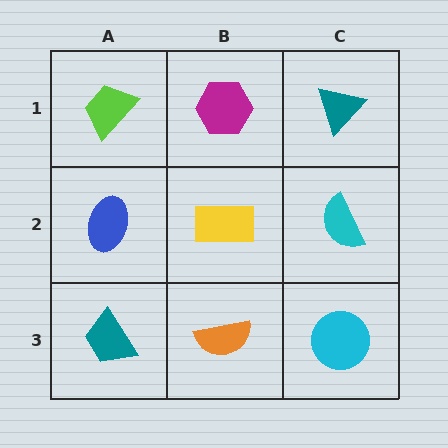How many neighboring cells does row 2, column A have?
3.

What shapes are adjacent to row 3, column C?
A cyan semicircle (row 2, column C), an orange semicircle (row 3, column B).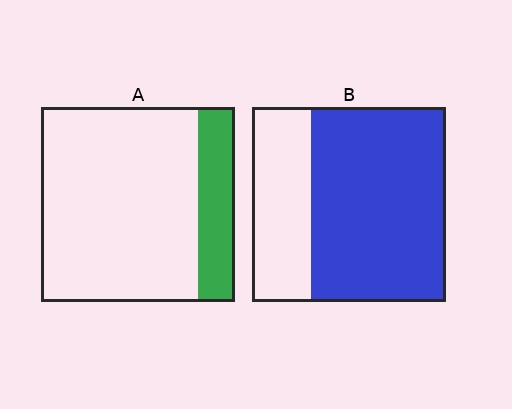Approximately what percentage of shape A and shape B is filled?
A is approximately 20% and B is approximately 70%.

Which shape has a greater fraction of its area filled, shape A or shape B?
Shape B.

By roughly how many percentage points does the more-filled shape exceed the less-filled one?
By roughly 50 percentage points (B over A).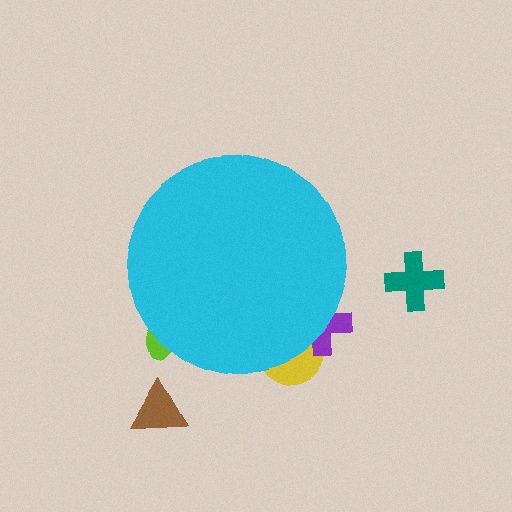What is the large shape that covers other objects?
A cyan circle.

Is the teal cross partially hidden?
No, the teal cross is fully visible.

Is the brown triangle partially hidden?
No, the brown triangle is fully visible.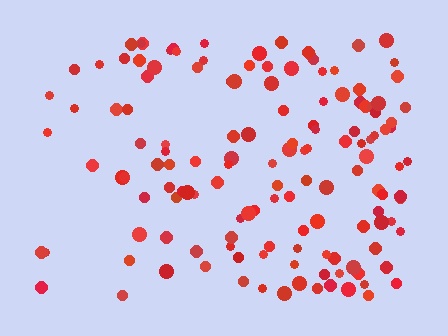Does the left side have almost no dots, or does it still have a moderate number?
Still a moderate number, just noticeably fewer than the right.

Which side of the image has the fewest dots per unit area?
The left.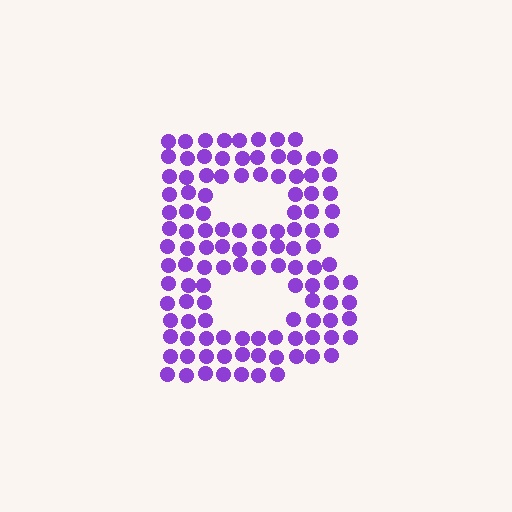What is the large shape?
The large shape is the letter B.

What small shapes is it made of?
It is made of small circles.